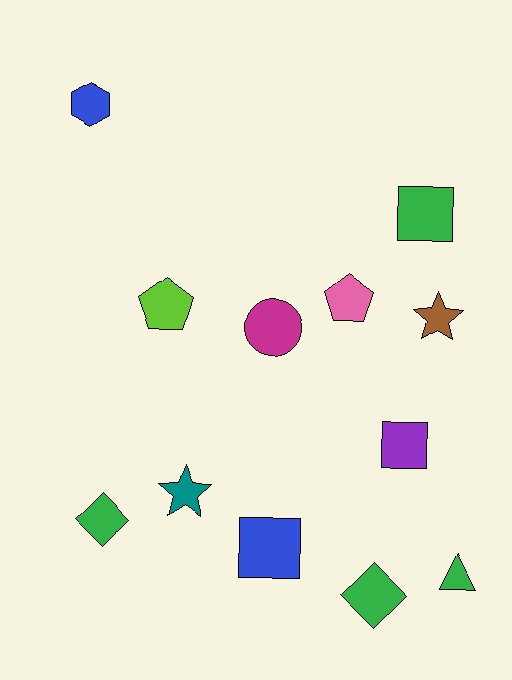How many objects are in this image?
There are 12 objects.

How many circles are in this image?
There is 1 circle.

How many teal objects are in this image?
There is 1 teal object.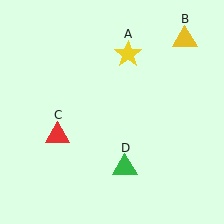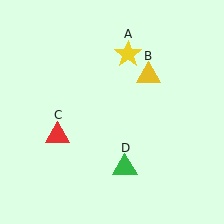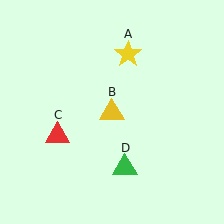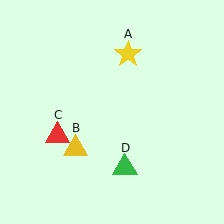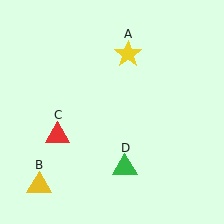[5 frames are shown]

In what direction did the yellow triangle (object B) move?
The yellow triangle (object B) moved down and to the left.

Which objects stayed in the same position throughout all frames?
Yellow star (object A) and red triangle (object C) and green triangle (object D) remained stationary.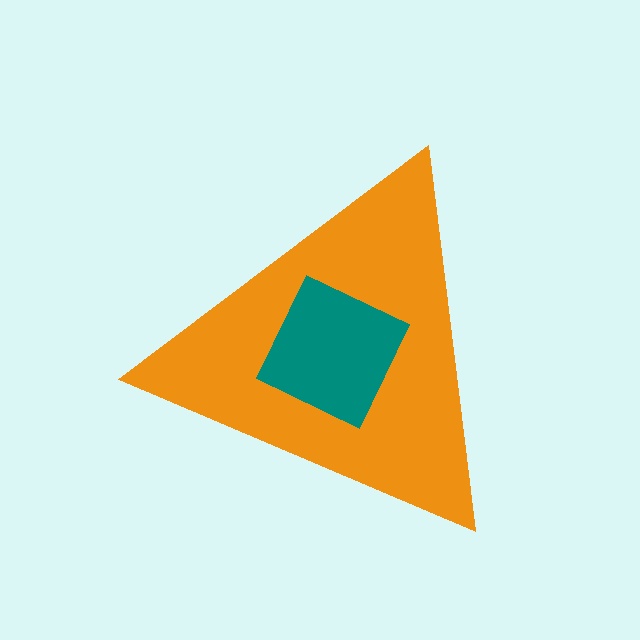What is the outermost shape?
The orange triangle.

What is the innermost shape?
The teal diamond.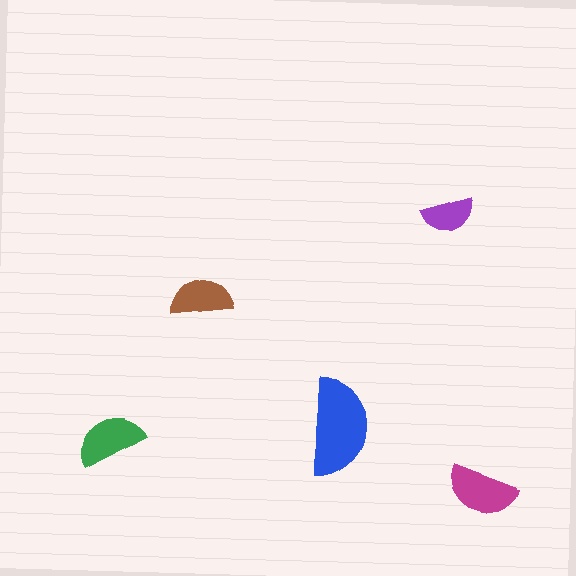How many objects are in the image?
There are 5 objects in the image.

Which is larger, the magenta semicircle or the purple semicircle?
The magenta one.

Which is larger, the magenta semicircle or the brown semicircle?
The magenta one.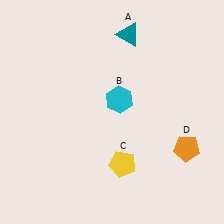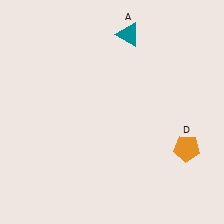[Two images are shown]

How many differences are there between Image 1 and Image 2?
There are 2 differences between the two images.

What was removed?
The cyan hexagon (B), the yellow pentagon (C) were removed in Image 2.